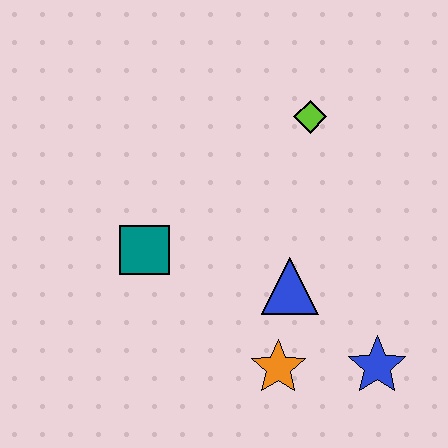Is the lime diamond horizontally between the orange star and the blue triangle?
No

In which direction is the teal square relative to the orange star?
The teal square is to the left of the orange star.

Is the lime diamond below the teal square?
No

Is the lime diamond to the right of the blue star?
No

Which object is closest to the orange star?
The blue triangle is closest to the orange star.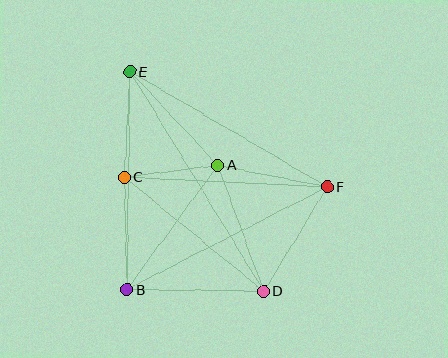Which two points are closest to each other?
Points A and C are closest to each other.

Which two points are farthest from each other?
Points D and E are farthest from each other.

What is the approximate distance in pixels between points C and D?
The distance between C and D is approximately 181 pixels.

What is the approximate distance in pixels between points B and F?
The distance between B and F is approximately 225 pixels.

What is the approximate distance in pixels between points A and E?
The distance between A and E is approximately 129 pixels.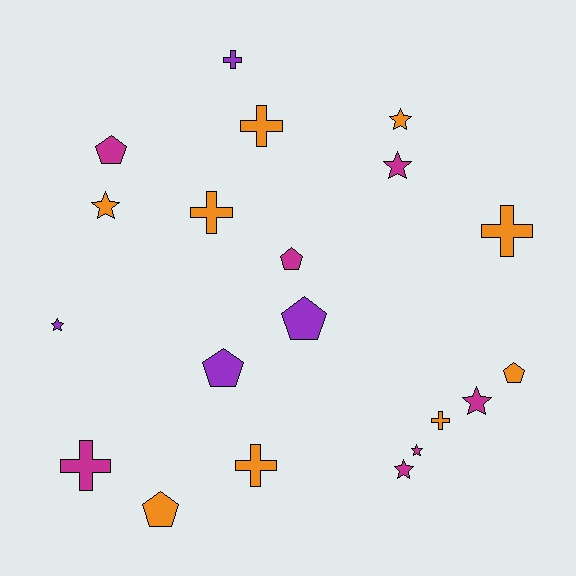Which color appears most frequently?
Orange, with 9 objects.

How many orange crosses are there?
There are 5 orange crosses.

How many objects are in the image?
There are 20 objects.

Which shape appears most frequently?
Cross, with 7 objects.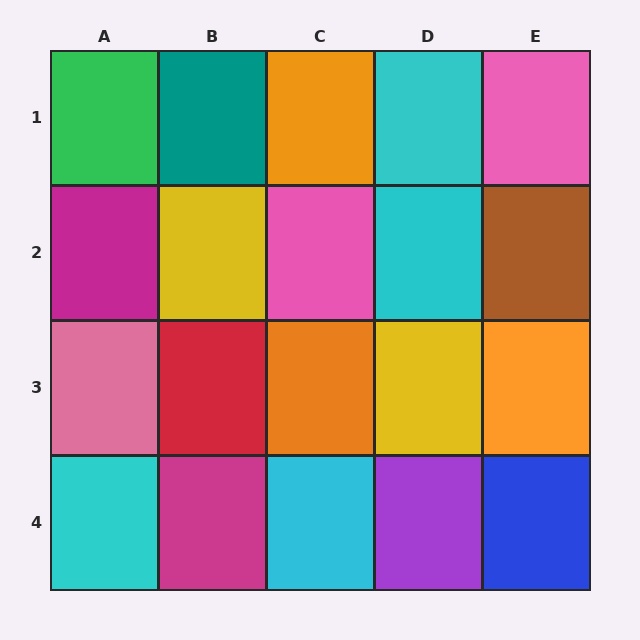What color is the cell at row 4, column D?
Purple.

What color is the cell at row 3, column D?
Yellow.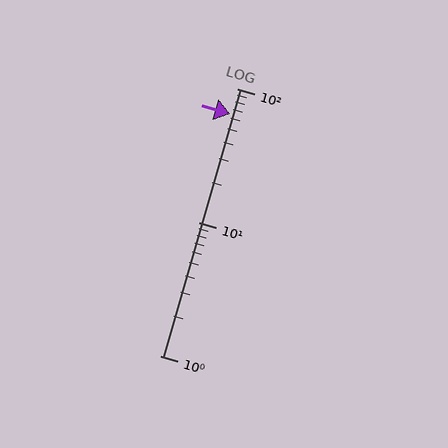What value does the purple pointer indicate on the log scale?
The pointer indicates approximately 64.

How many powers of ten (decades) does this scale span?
The scale spans 2 decades, from 1 to 100.